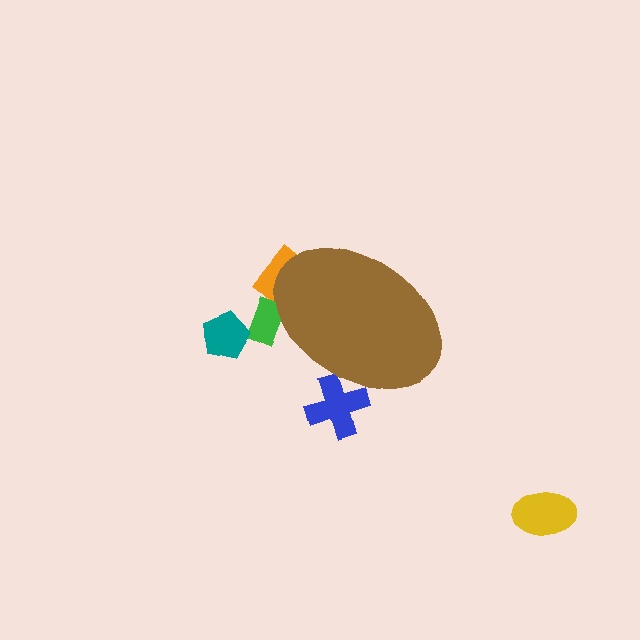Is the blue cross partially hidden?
Yes, the blue cross is partially hidden behind the brown ellipse.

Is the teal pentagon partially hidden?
No, the teal pentagon is fully visible.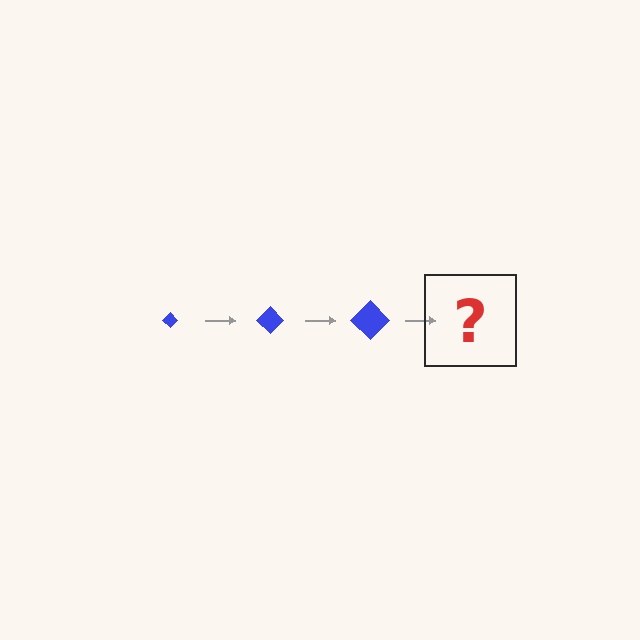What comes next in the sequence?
The next element should be a blue diamond, larger than the previous one.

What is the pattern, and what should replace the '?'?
The pattern is that the diamond gets progressively larger each step. The '?' should be a blue diamond, larger than the previous one.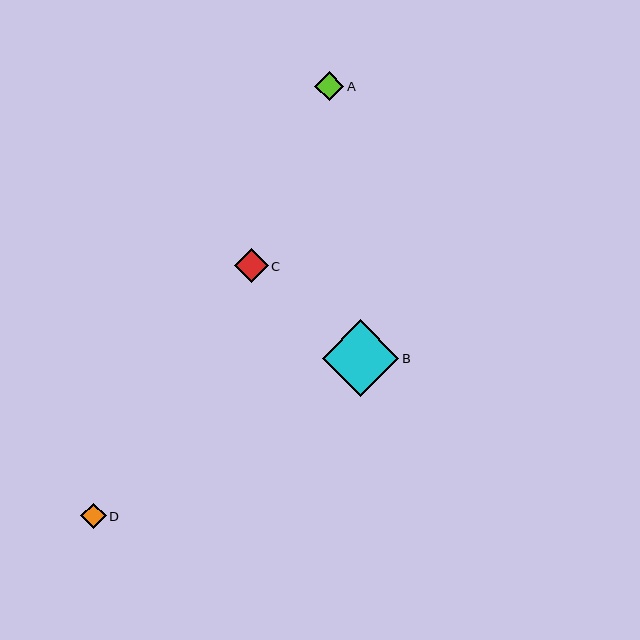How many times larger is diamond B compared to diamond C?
Diamond B is approximately 2.3 times the size of diamond C.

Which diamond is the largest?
Diamond B is the largest with a size of approximately 77 pixels.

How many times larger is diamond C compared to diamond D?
Diamond C is approximately 1.3 times the size of diamond D.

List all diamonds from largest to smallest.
From largest to smallest: B, C, A, D.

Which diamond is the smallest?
Diamond D is the smallest with a size of approximately 26 pixels.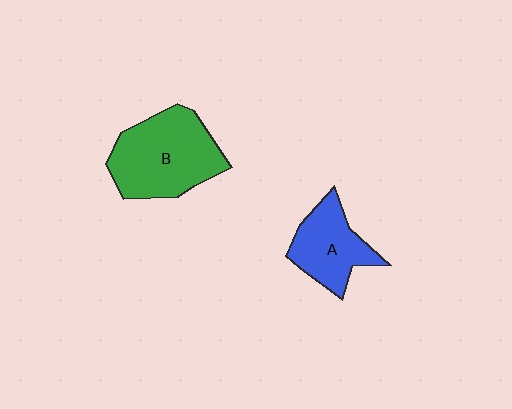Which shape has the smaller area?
Shape A (blue).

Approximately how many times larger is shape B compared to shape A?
Approximately 1.5 times.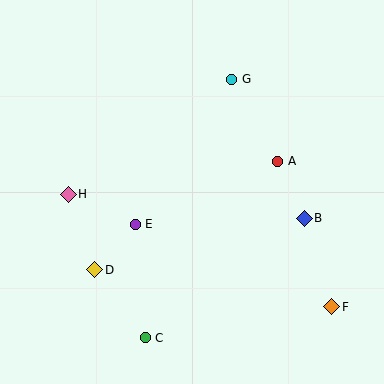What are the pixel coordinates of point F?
Point F is at (332, 307).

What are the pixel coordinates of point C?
Point C is at (145, 338).